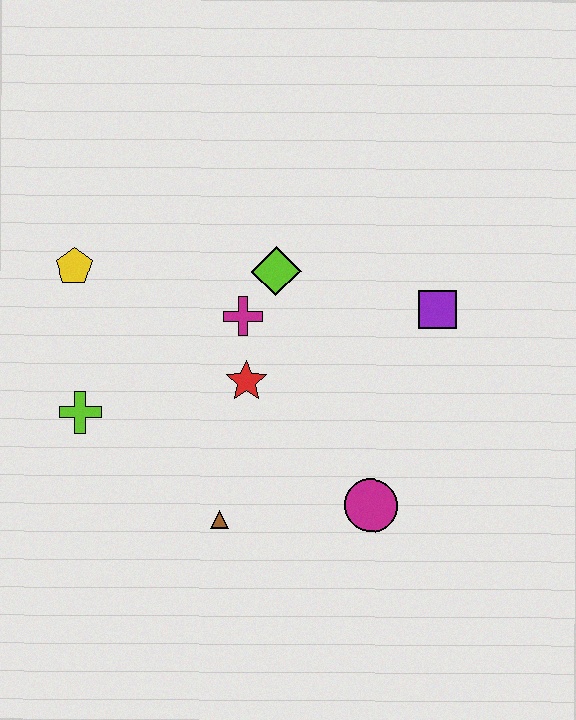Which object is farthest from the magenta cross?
The magenta circle is farthest from the magenta cross.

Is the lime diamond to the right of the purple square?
No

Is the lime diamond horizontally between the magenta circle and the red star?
Yes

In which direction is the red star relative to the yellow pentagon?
The red star is to the right of the yellow pentagon.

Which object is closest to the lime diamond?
The magenta cross is closest to the lime diamond.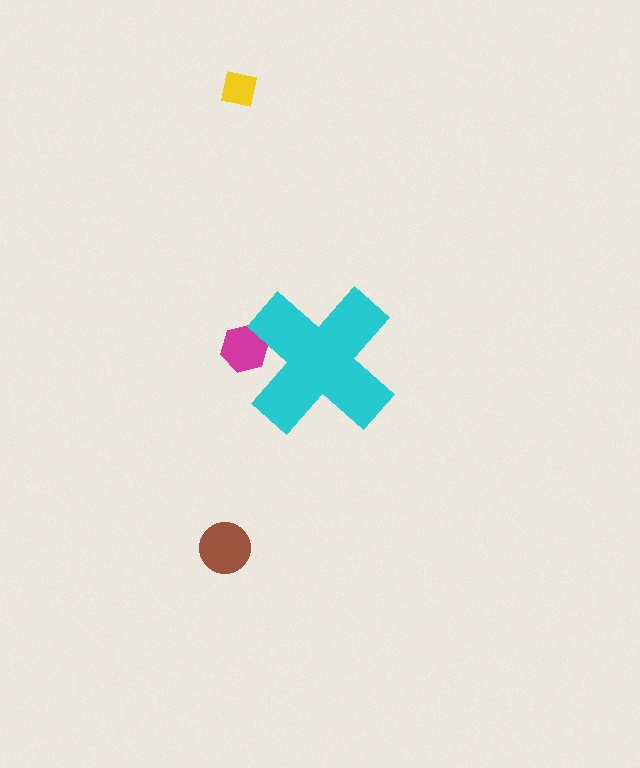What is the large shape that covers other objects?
A cyan cross.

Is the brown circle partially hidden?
No, the brown circle is fully visible.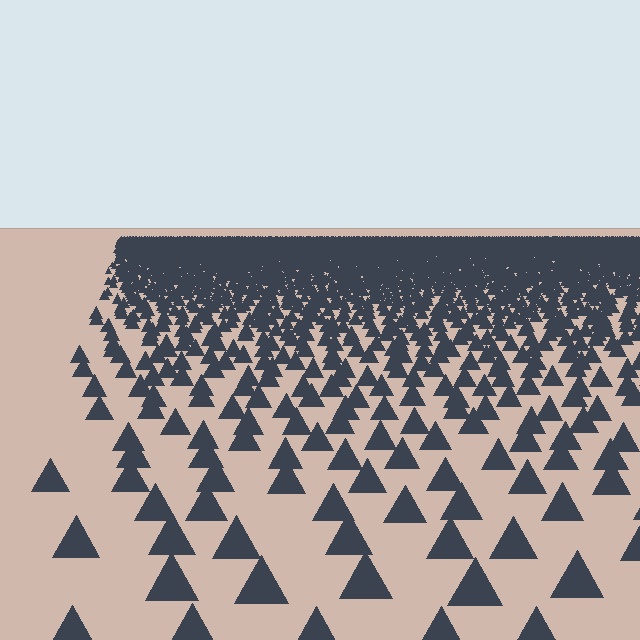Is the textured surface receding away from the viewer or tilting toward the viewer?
The surface is receding away from the viewer. Texture elements get smaller and denser toward the top.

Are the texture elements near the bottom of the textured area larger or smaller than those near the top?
Larger. Near the bottom, elements are closer to the viewer and appear at a bigger on-screen size.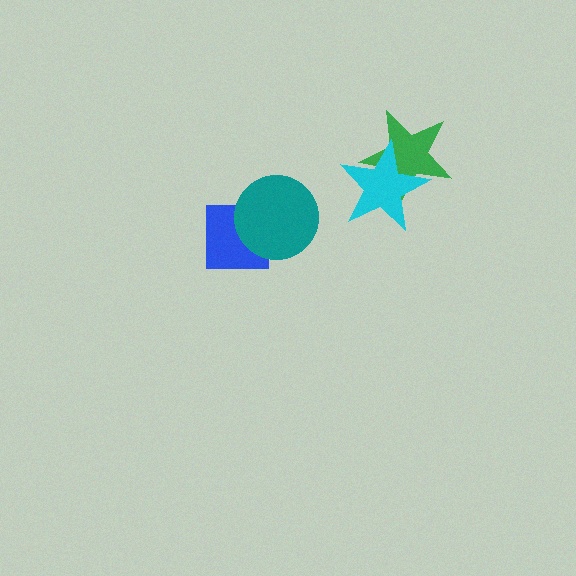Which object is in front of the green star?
The cyan star is in front of the green star.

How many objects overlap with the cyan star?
1 object overlaps with the cyan star.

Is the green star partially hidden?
Yes, it is partially covered by another shape.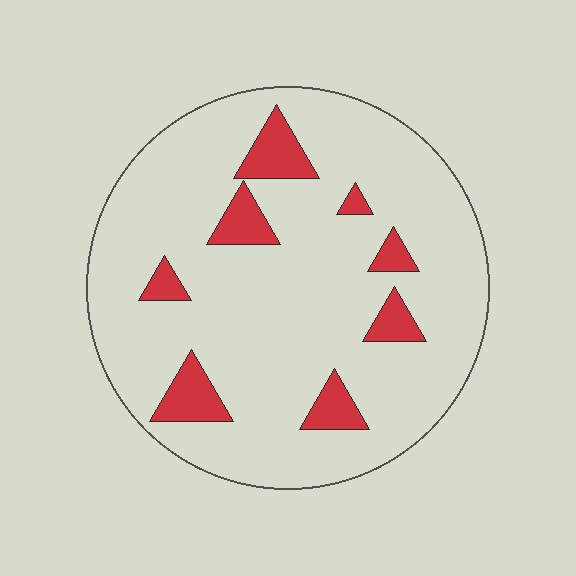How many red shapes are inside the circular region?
8.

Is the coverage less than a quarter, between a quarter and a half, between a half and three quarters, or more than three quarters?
Less than a quarter.